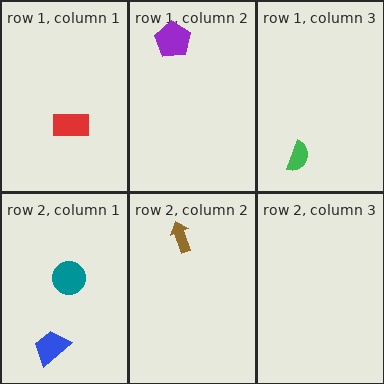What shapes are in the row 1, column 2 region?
The purple pentagon.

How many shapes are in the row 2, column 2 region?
1.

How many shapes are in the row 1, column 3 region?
1.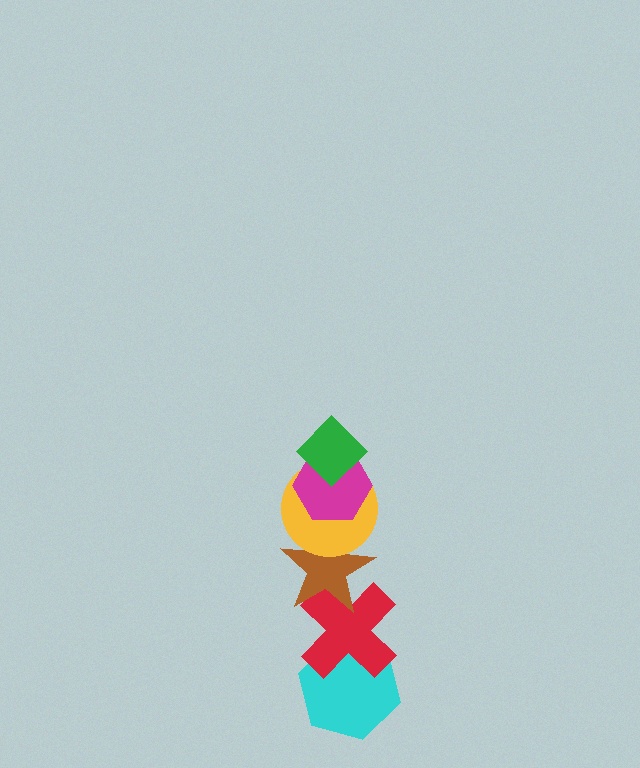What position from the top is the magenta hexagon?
The magenta hexagon is 2nd from the top.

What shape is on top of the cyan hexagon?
The red cross is on top of the cyan hexagon.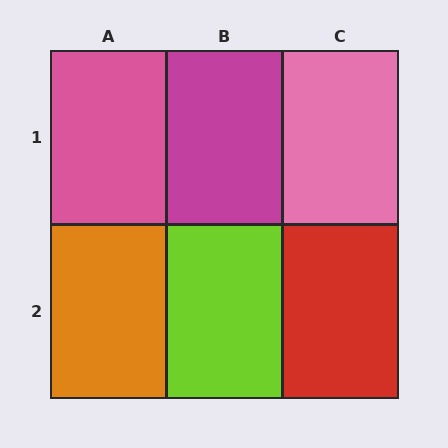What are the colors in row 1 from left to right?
Pink, magenta, pink.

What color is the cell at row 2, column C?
Red.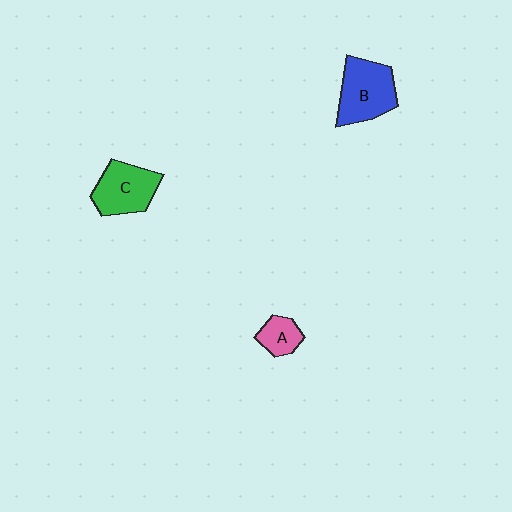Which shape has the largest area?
Shape B (blue).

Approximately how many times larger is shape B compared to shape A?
Approximately 2.3 times.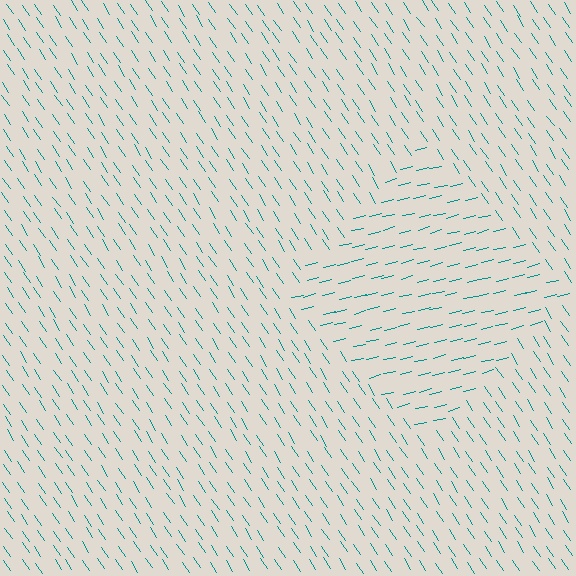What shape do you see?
I see a diamond.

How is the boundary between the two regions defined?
The boundary is defined purely by a change in line orientation (approximately 70 degrees difference). All lines are the same color and thickness.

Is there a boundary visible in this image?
Yes, there is a texture boundary formed by a change in line orientation.